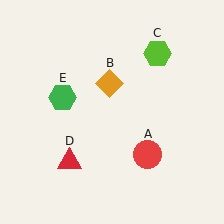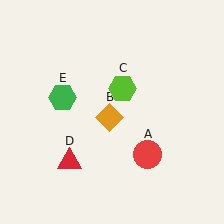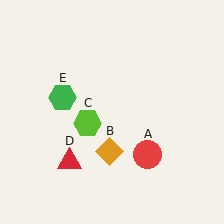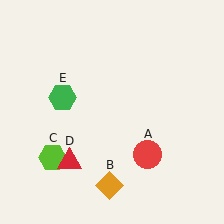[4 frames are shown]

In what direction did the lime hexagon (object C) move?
The lime hexagon (object C) moved down and to the left.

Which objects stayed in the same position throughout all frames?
Red circle (object A) and red triangle (object D) and green hexagon (object E) remained stationary.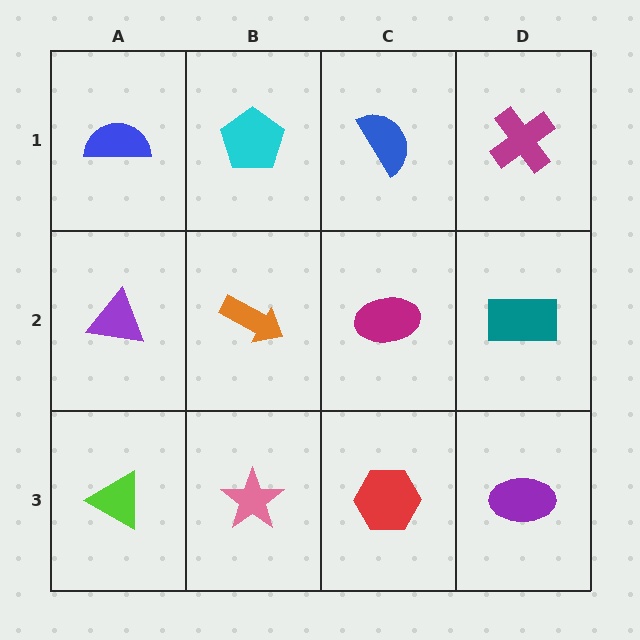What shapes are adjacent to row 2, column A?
A blue semicircle (row 1, column A), a lime triangle (row 3, column A), an orange arrow (row 2, column B).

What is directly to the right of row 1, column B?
A blue semicircle.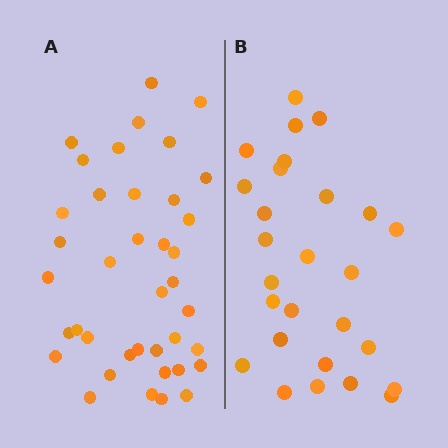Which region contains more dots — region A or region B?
Region A (the left region) has more dots.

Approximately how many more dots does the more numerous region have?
Region A has roughly 12 or so more dots than region B.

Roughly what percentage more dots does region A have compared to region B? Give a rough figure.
About 45% more.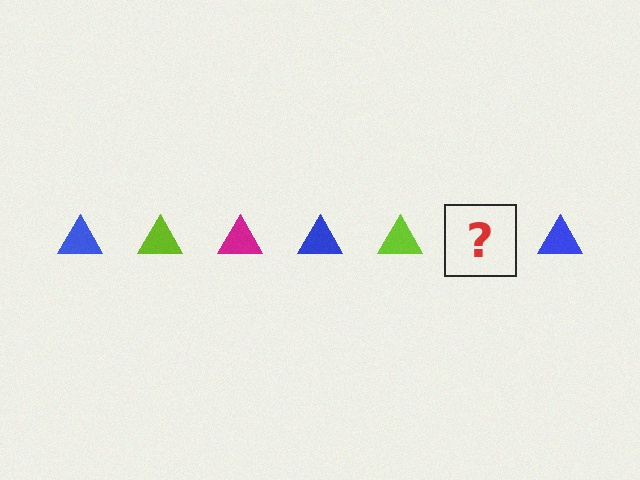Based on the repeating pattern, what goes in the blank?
The blank should be a magenta triangle.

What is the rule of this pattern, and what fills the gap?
The rule is that the pattern cycles through blue, lime, magenta triangles. The gap should be filled with a magenta triangle.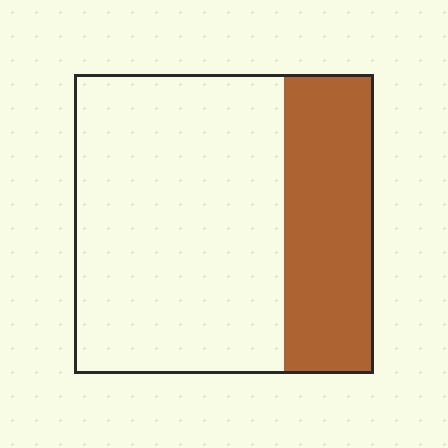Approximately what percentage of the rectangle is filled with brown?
Approximately 30%.